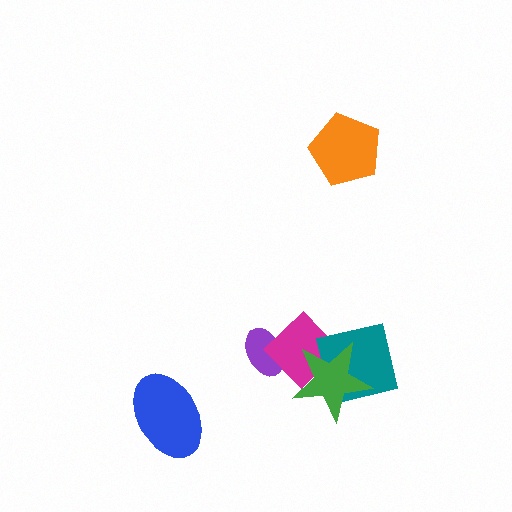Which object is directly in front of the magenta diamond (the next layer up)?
The teal square is directly in front of the magenta diamond.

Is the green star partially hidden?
No, no other shape covers it.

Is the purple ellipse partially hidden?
Yes, it is partially covered by another shape.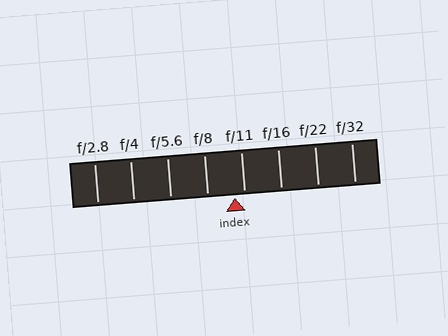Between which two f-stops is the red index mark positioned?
The index mark is between f/8 and f/11.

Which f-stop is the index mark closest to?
The index mark is closest to f/11.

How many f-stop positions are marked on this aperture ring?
There are 8 f-stop positions marked.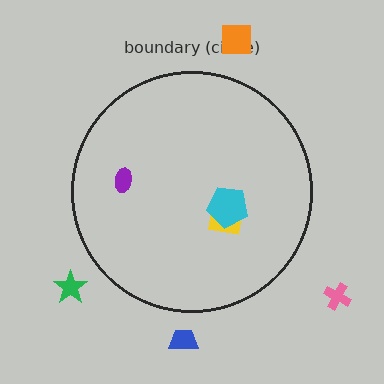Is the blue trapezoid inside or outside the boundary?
Outside.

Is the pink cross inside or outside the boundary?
Outside.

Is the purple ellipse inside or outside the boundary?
Inside.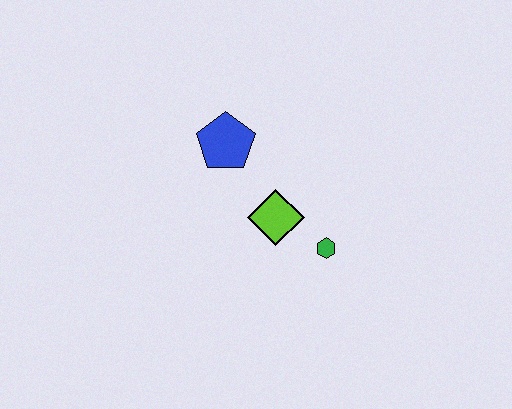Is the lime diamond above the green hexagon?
Yes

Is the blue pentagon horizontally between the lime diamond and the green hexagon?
No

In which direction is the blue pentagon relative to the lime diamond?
The blue pentagon is above the lime diamond.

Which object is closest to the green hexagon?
The lime diamond is closest to the green hexagon.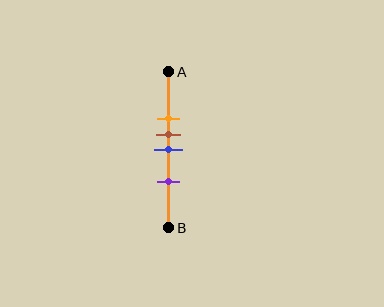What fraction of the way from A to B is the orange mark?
The orange mark is approximately 30% (0.3) of the way from A to B.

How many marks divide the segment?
There are 4 marks dividing the segment.